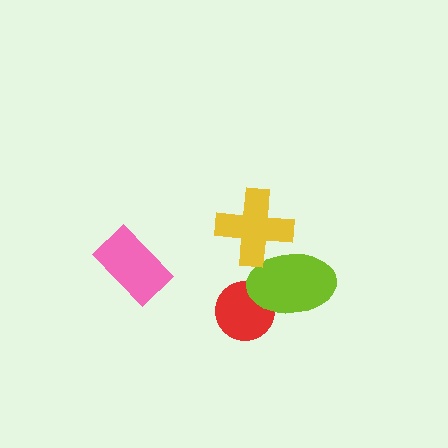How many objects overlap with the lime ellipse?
2 objects overlap with the lime ellipse.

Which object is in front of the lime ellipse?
The yellow cross is in front of the lime ellipse.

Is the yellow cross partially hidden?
No, no other shape covers it.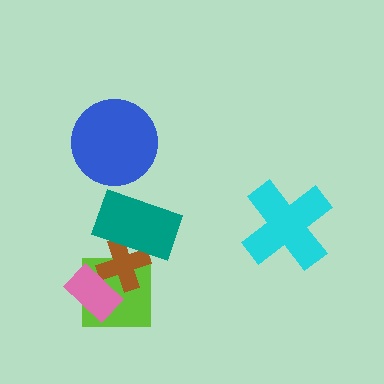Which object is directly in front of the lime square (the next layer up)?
The brown cross is directly in front of the lime square.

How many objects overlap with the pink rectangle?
2 objects overlap with the pink rectangle.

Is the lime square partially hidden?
Yes, it is partially covered by another shape.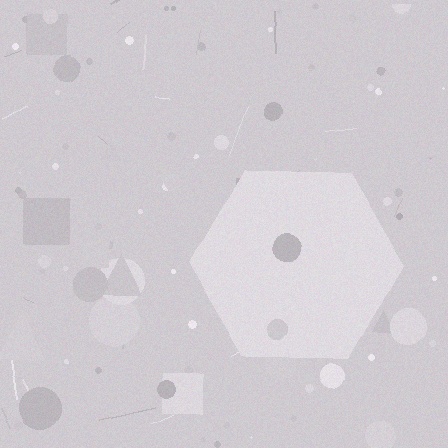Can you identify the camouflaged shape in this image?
The camouflaged shape is a hexagon.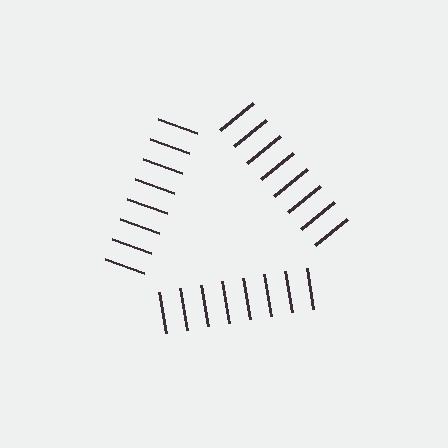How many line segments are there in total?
24 — 8 along each of the 3 edges.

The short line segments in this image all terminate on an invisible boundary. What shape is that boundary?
An illusory triangle — the line segments terminate on its edges but no continuous stroke is drawn.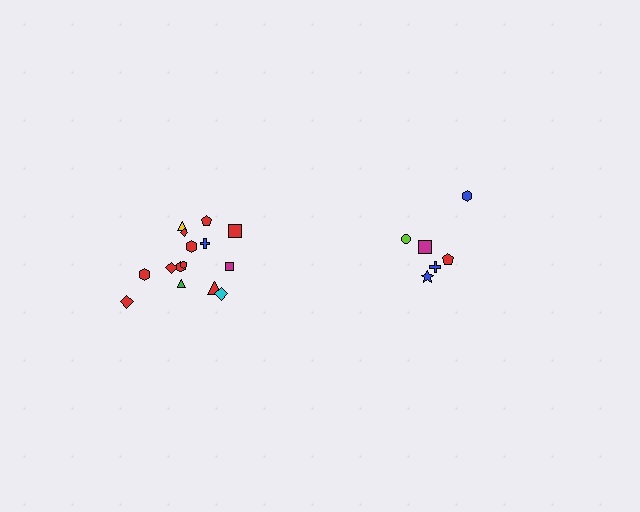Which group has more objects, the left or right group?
The left group.